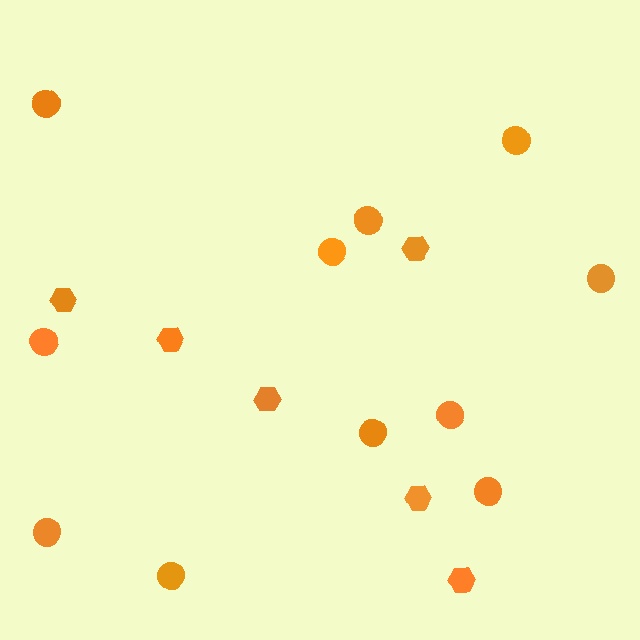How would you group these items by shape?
There are 2 groups: one group of hexagons (6) and one group of circles (11).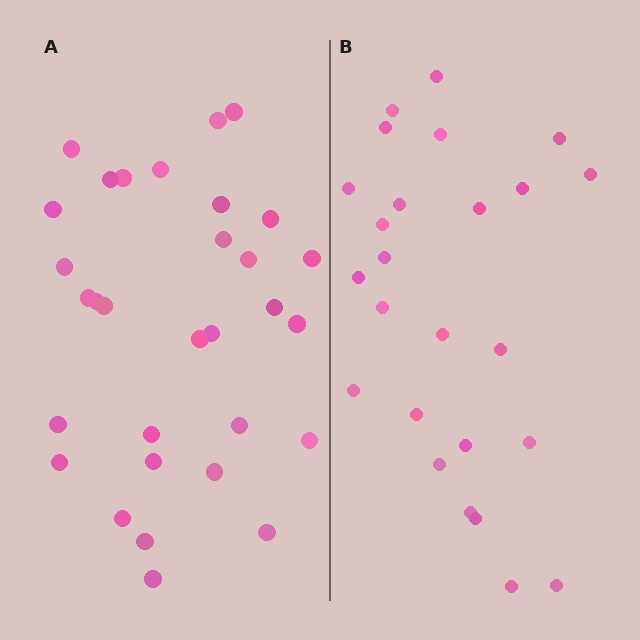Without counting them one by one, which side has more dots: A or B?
Region A (the left region) has more dots.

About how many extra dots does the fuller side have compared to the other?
Region A has about 6 more dots than region B.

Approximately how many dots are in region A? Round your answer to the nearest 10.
About 30 dots. (The exact count is 31, which rounds to 30.)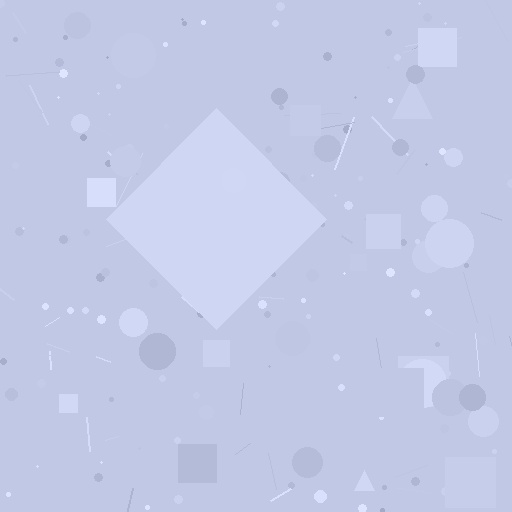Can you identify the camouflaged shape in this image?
The camouflaged shape is a diamond.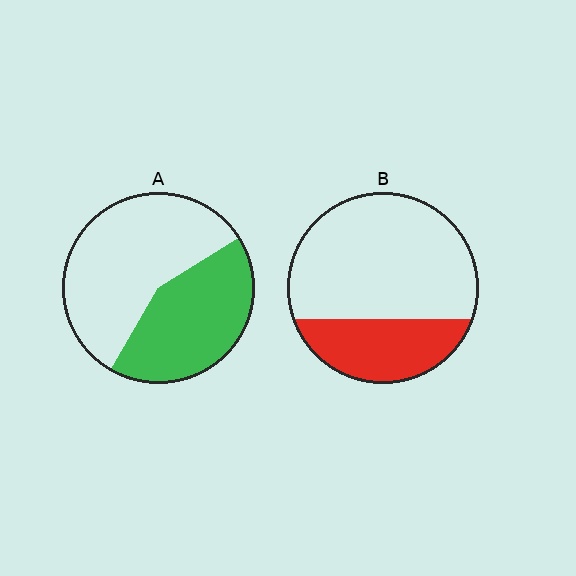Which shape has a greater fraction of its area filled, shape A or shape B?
Shape A.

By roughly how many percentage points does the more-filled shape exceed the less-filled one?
By roughly 15 percentage points (A over B).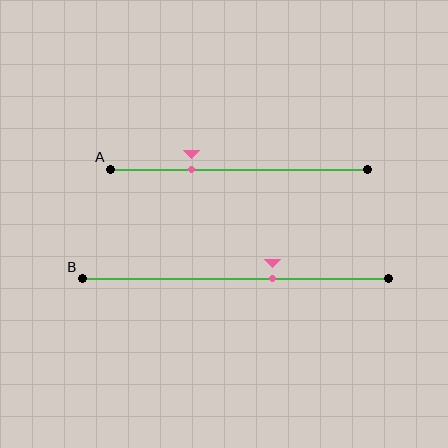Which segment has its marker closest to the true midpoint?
Segment B has its marker closest to the true midpoint.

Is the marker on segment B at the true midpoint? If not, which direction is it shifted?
No, the marker on segment B is shifted to the right by about 12% of the segment length.